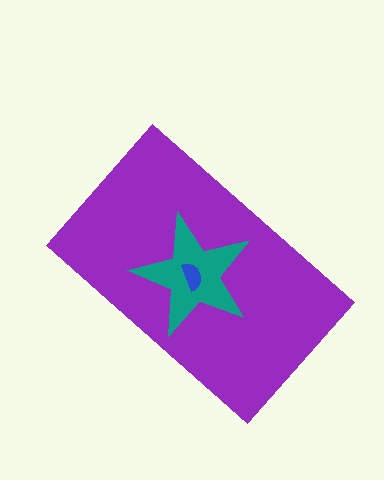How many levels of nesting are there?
3.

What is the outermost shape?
The purple rectangle.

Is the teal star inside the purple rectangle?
Yes.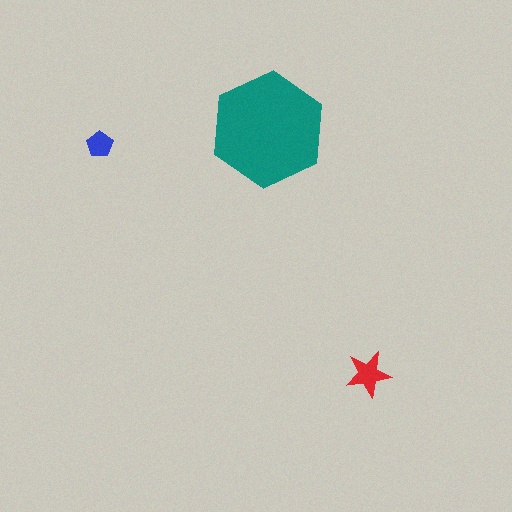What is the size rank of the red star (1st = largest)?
2nd.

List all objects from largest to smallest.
The teal hexagon, the red star, the blue pentagon.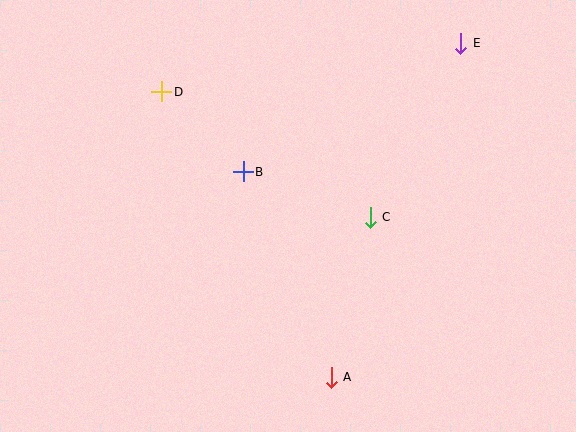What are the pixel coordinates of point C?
Point C is at (370, 217).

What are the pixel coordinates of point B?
Point B is at (243, 172).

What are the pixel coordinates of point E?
Point E is at (461, 43).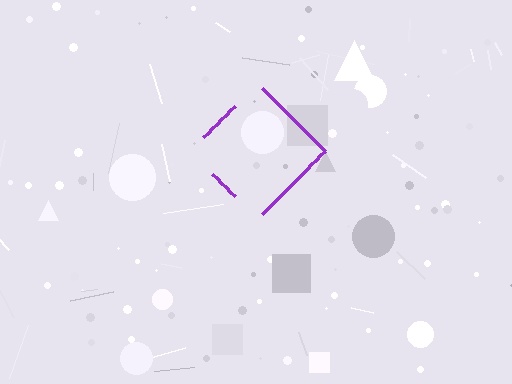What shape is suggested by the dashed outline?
The dashed outline suggests a diamond.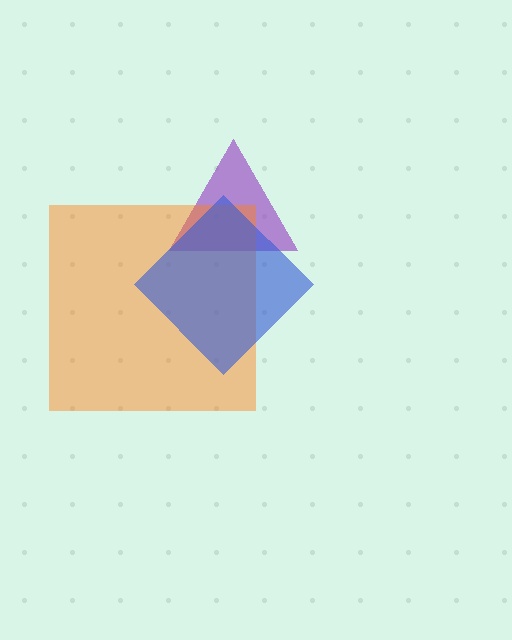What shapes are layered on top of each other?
The layered shapes are: a purple triangle, an orange square, a blue diamond.